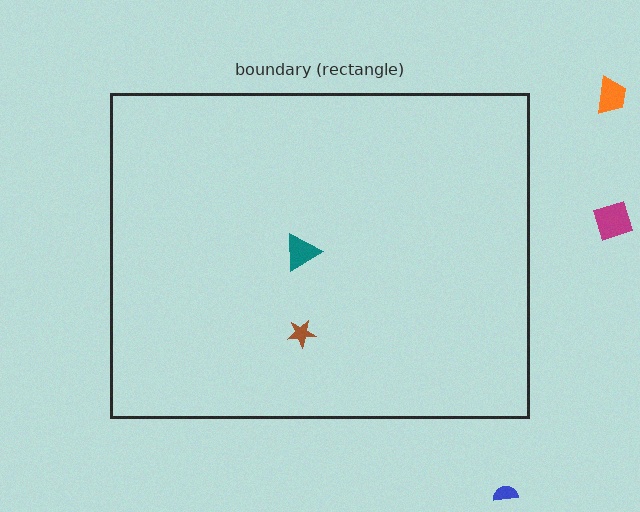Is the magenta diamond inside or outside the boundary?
Outside.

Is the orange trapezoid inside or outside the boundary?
Outside.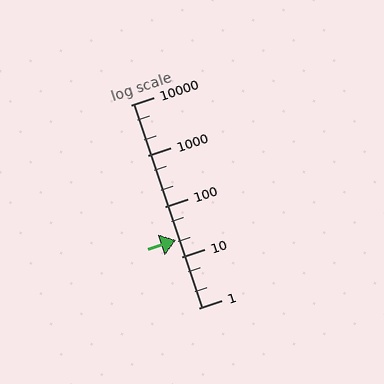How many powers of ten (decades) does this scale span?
The scale spans 4 decades, from 1 to 10000.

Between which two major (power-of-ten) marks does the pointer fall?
The pointer is between 10 and 100.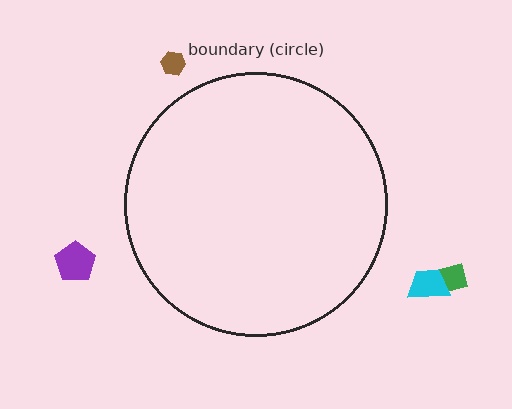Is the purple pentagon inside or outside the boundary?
Outside.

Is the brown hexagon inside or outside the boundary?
Outside.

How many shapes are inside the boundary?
0 inside, 4 outside.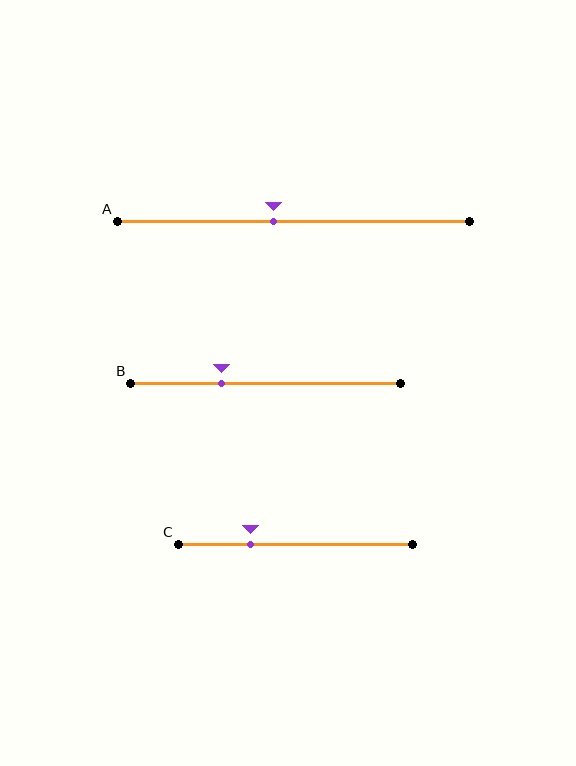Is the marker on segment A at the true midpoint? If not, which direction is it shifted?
No, the marker on segment A is shifted to the left by about 6% of the segment length.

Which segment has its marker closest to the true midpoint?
Segment A has its marker closest to the true midpoint.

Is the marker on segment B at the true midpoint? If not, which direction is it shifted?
No, the marker on segment B is shifted to the left by about 16% of the segment length.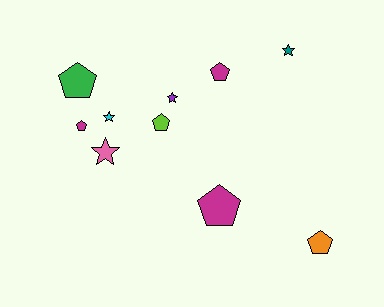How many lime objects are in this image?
There is 1 lime object.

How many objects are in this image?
There are 10 objects.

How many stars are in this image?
There are 4 stars.